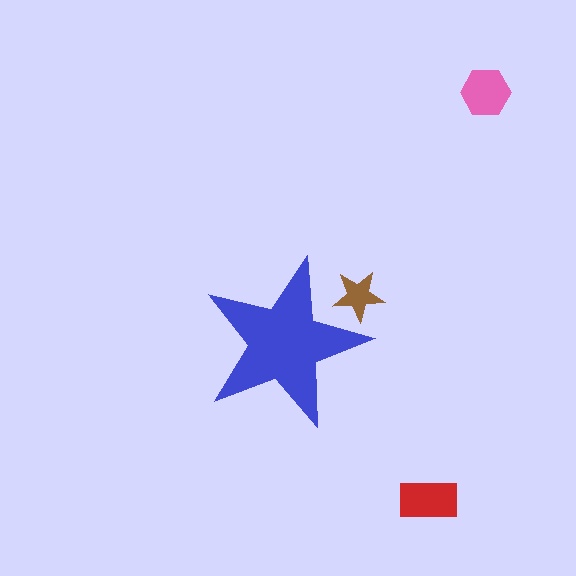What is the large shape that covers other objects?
A blue star.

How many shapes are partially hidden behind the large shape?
1 shape is partially hidden.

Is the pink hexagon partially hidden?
No, the pink hexagon is fully visible.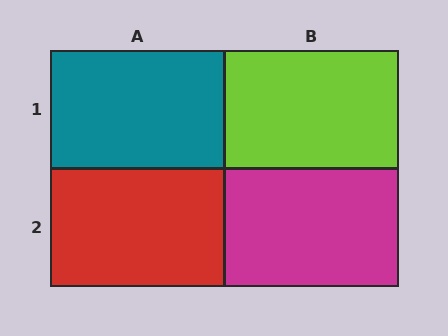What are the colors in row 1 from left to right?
Teal, lime.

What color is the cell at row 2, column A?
Red.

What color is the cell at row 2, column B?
Magenta.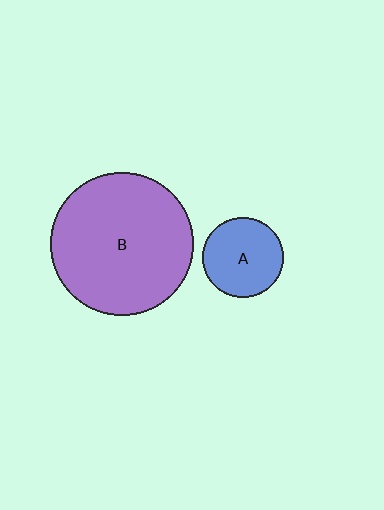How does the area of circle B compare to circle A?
Approximately 3.2 times.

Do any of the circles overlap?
No, none of the circles overlap.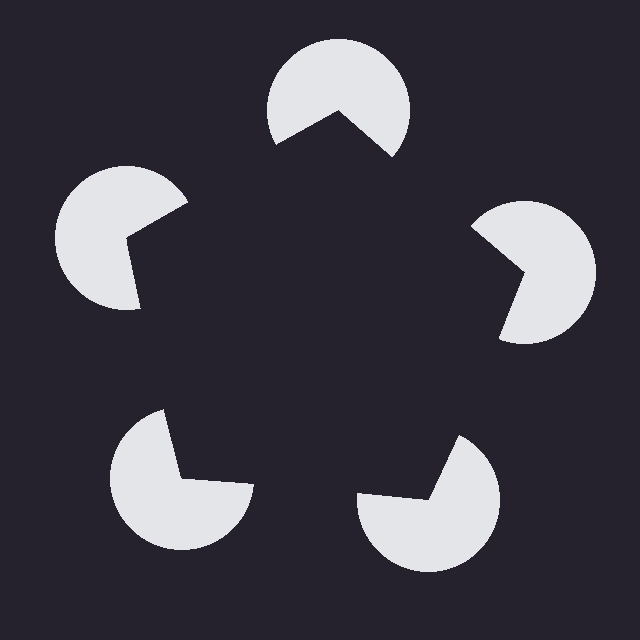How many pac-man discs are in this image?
There are 5 — one at each vertex of the illusory pentagon.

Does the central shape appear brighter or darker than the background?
It typically appears slightly darker than the background, even though no actual brightness change is drawn.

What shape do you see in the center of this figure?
An illusory pentagon — its edges are inferred from the aligned wedge cuts in the pac-man discs, not physically drawn.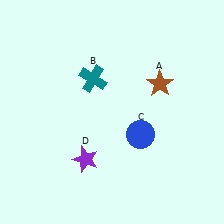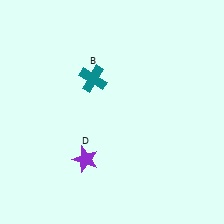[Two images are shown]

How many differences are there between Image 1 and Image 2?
There are 2 differences between the two images.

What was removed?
The brown star (A), the blue circle (C) were removed in Image 2.